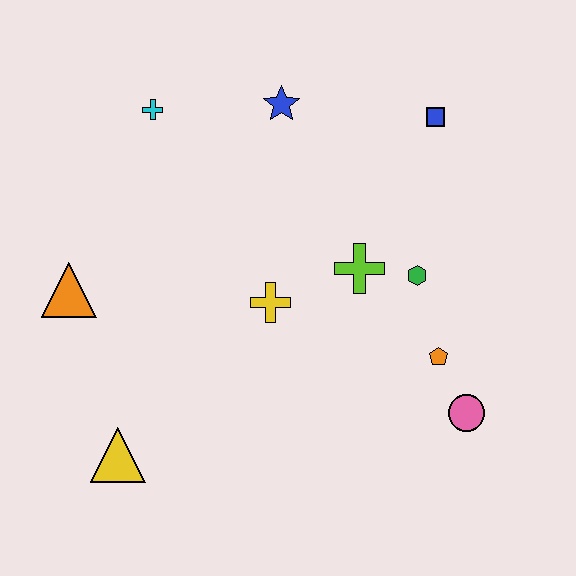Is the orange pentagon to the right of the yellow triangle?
Yes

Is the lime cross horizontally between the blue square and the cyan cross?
Yes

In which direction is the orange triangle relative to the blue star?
The orange triangle is to the left of the blue star.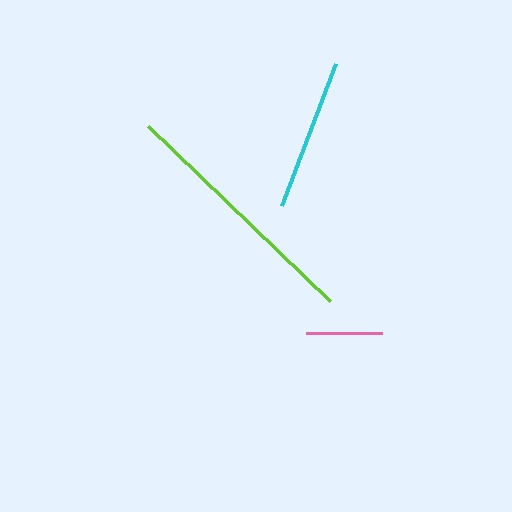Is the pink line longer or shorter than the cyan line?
The cyan line is longer than the pink line.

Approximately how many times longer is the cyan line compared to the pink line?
The cyan line is approximately 2.0 times the length of the pink line.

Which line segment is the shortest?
The pink line is the shortest at approximately 76 pixels.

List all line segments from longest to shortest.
From longest to shortest: lime, cyan, pink.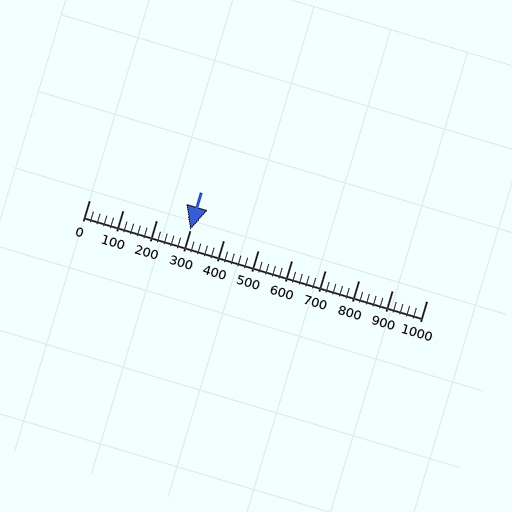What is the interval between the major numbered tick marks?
The major tick marks are spaced 100 units apart.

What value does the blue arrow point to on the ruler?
The blue arrow points to approximately 300.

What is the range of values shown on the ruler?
The ruler shows values from 0 to 1000.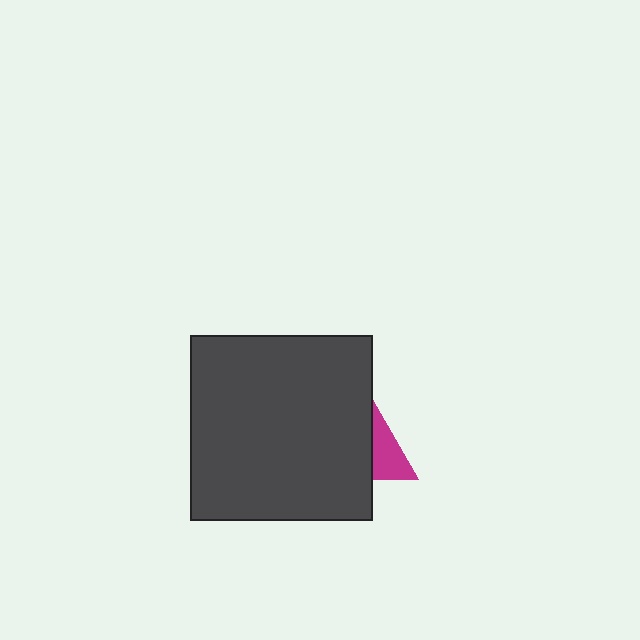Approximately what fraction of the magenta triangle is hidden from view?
Roughly 53% of the magenta triangle is hidden behind the dark gray rectangle.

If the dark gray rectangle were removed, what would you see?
You would see the complete magenta triangle.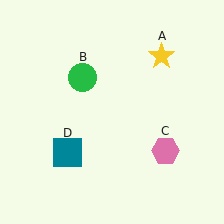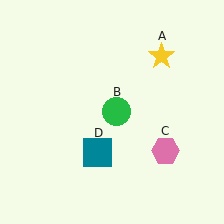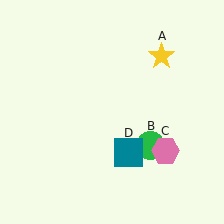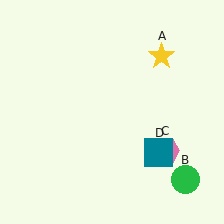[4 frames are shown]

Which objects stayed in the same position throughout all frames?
Yellow star (object A) and pink hexagon (object C) remained stationary.